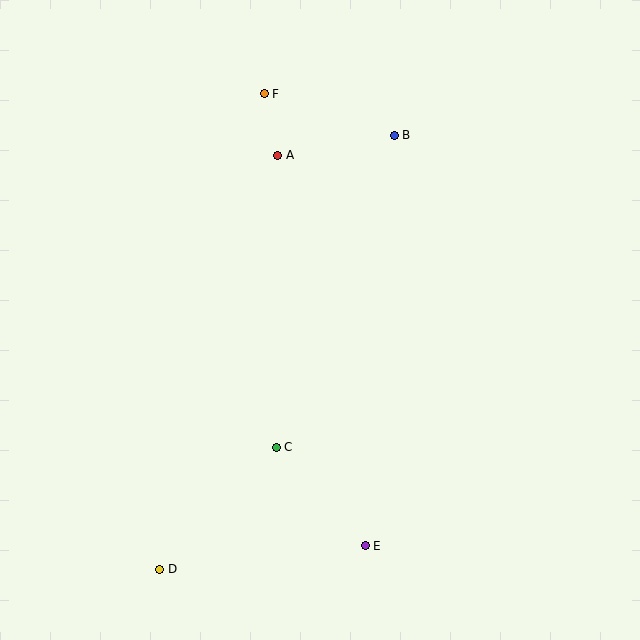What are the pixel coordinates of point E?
Point E is at (365, 546).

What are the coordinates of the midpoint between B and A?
The midpoint between B and A is at (336, 145).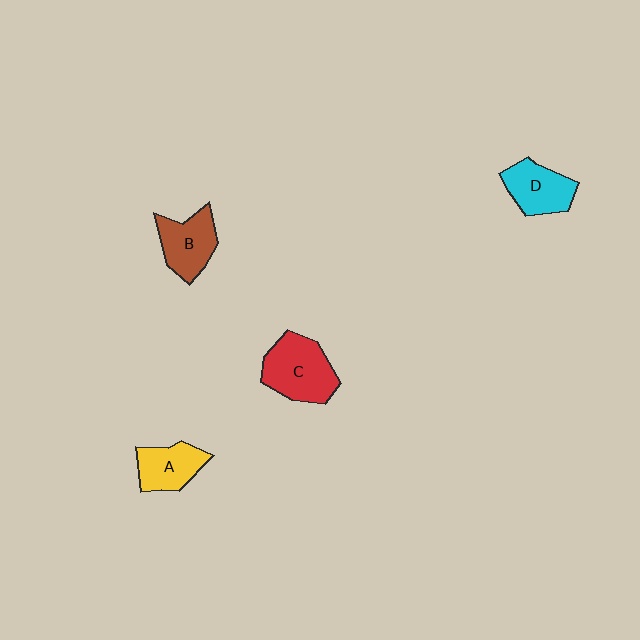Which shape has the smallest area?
Shape A (yellow).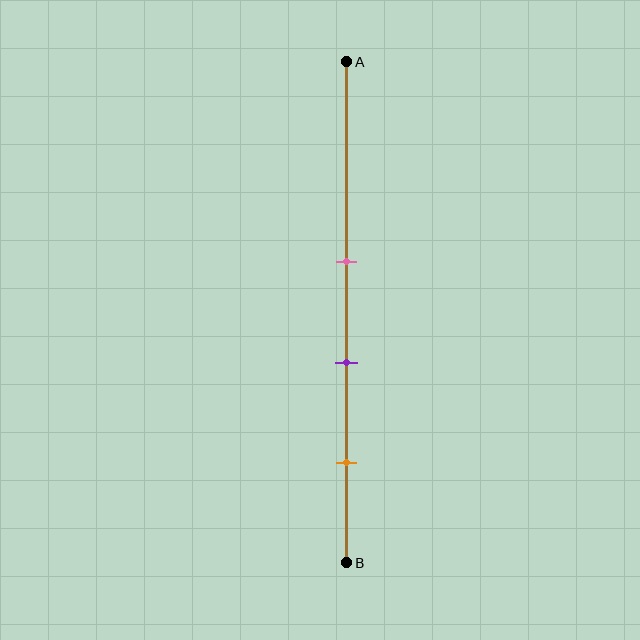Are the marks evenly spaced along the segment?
Yes, the marks are approximately evenly spaced.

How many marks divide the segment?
There are 3 marks dividing the segment.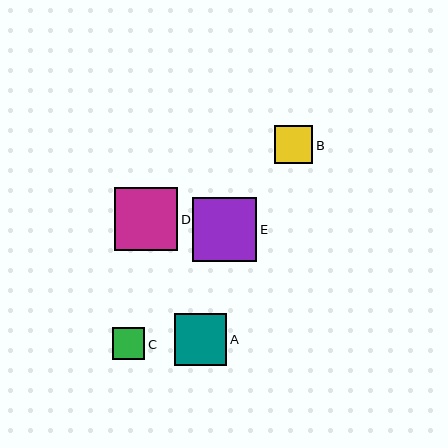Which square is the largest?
Square E is the largest with a size of approximately 64 pixels.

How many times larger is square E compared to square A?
Square E is approximately 1.2 times the size of square A.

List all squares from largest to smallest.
From largest to smallest: E, D, A, B, C.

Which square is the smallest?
Square C is the smallest with a size of approximately 32 pixels.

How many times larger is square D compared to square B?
Square D is approximately 1.7 times the size of square B.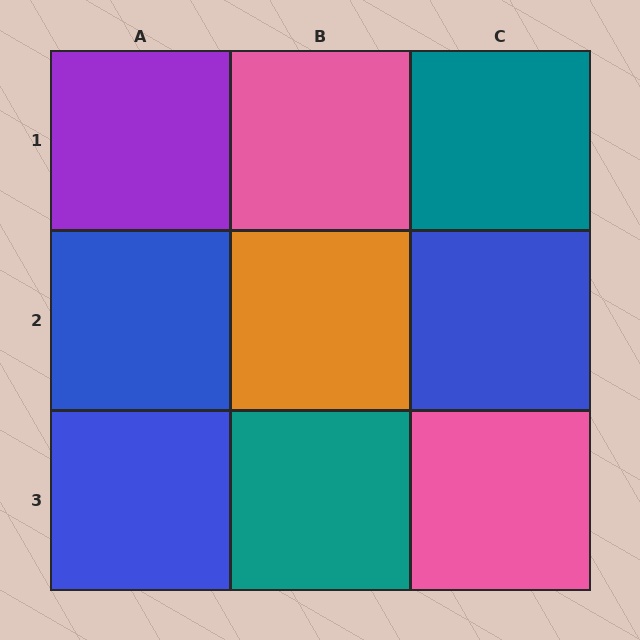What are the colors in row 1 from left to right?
Purple, pink, teal.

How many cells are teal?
2 cells are teal.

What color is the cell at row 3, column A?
Blue.